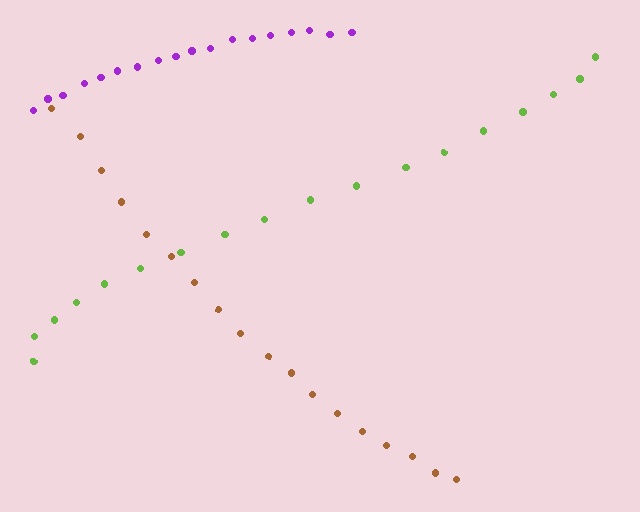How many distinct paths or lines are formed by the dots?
There are 3 distinct paths.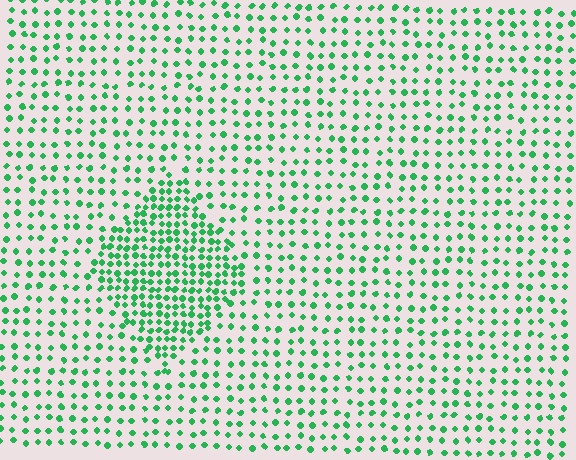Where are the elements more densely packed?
The elements are more densely packed inside the diamond boundary.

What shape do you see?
I see a diamond.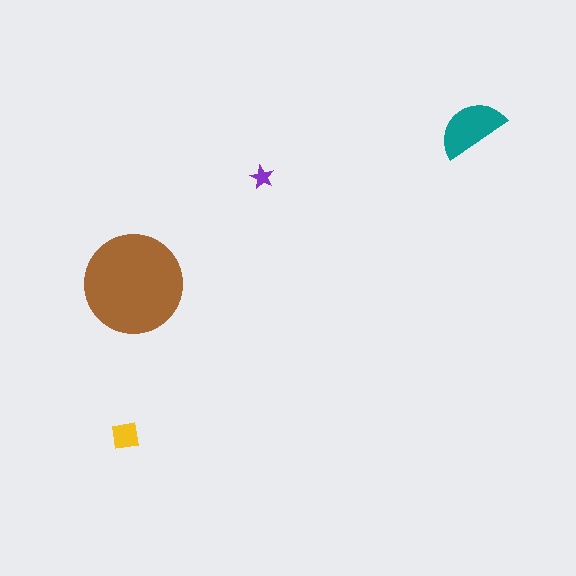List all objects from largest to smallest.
The brown circle, the teal semicircle, the yellow square, the purple star.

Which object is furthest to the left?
The yellow square is leftmost.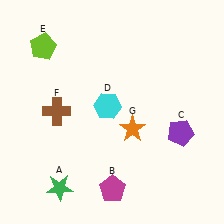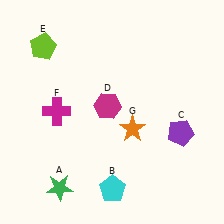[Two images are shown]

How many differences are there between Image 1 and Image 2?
There are 3 differences between the two images.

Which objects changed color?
B changed from magenta to cyan. D changed from cyan to magenta. F changed from brown to magenta.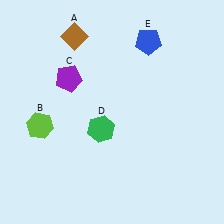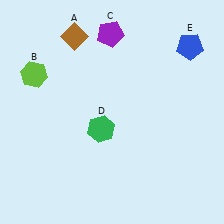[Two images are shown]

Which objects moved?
The objects that moved are: the lime hexagon (B), the purple pentagon (C), the blue pentagon (E).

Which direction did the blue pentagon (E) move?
The blue pentagon (E) moved right.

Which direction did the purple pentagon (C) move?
The purple pentagon (C) moved up.